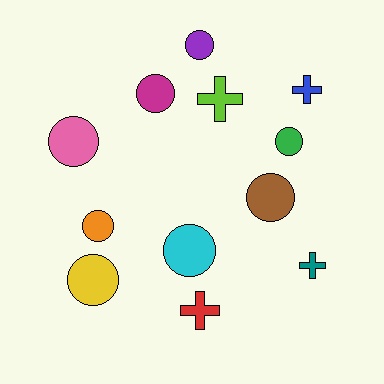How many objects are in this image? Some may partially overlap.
There are 12 objects.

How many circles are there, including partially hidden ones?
There are 8 circles.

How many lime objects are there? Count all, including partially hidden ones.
There is 1 lime object.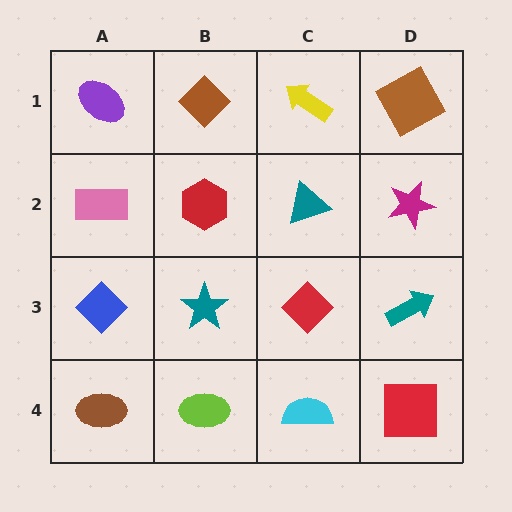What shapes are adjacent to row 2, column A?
A purple ellipse (row 1, column A), a blue diamond (row 3, column A), a red hexagon (row 2, column B).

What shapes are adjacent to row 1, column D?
A magenta star (row 2, column D), a yellow arrow (row 1, column C).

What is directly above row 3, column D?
A magenta star.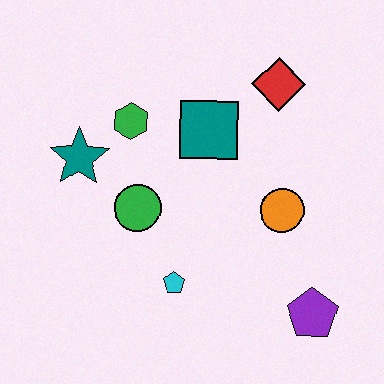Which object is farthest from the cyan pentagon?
The red diamond is farthest from the cyan pentagon.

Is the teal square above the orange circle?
Yes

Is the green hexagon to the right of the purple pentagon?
No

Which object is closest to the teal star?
The green hexagon is closest to the teal star.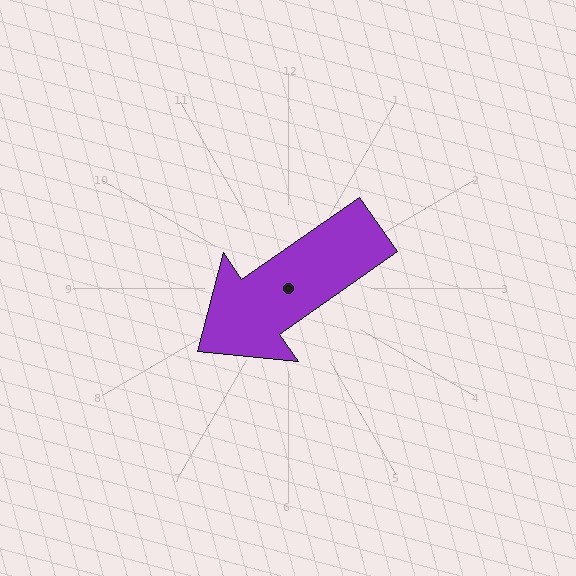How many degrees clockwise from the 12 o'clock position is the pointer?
Approximately 235 degrees.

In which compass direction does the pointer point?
Southwest.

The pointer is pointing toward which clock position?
Roughly 8 o'clock.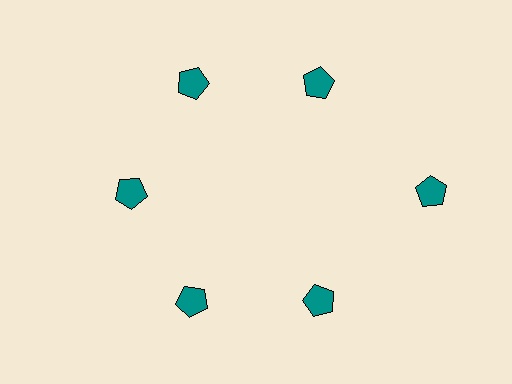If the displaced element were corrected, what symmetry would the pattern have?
It would have 6-fold rotational symmetry — the pattern would map onto itself every 60 degrees.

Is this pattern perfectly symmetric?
No. The 6 teal pentagons are arranged in a ring, but one element near the 3 o'clock position is pushed outward from the center, breaking the 6-fold rotational symmetry.